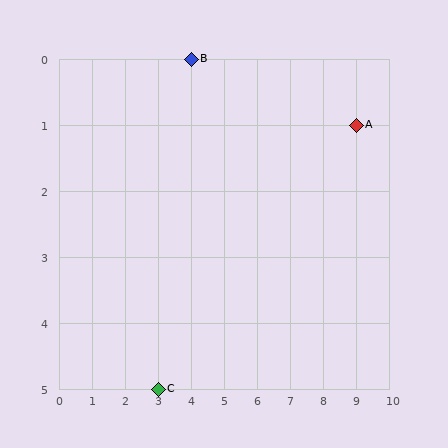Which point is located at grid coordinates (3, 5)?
Point C is at (3, 5).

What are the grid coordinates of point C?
Point C is at grid coordinates (3, 5).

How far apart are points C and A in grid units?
Points C and A are 6 columns and 4 rows apart (about 7.2 grid units diagonally).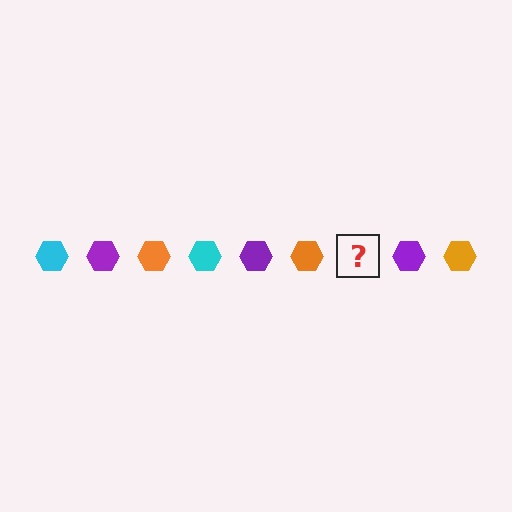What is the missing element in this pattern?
The missing element is a cyan hexagon.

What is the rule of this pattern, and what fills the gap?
The rule is that the pattern cycles through cyan, purple, orange hexagons. The gap should be filled with a cyan hexagon.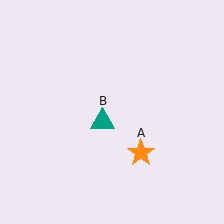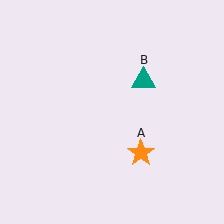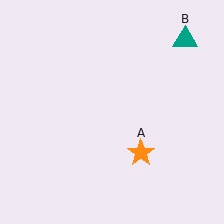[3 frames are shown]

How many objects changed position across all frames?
1 object changed position: teal triangle (object B).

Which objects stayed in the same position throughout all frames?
Orange star (object A) remained stationary.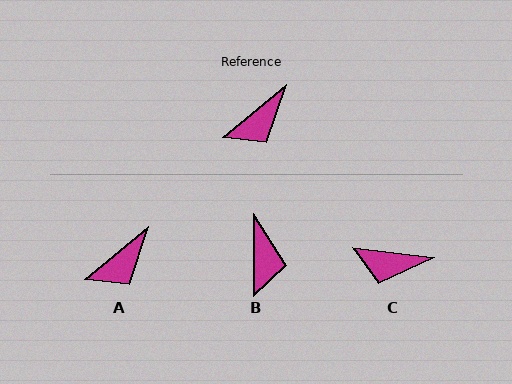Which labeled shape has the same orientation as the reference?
A.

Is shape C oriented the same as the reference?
No, it is off by about 46 degrees.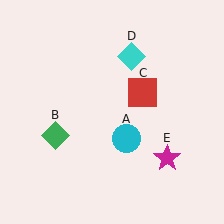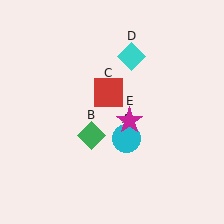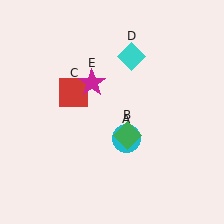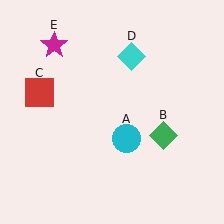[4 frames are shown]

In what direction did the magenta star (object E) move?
The magenta star (object E) moved up and to the left.